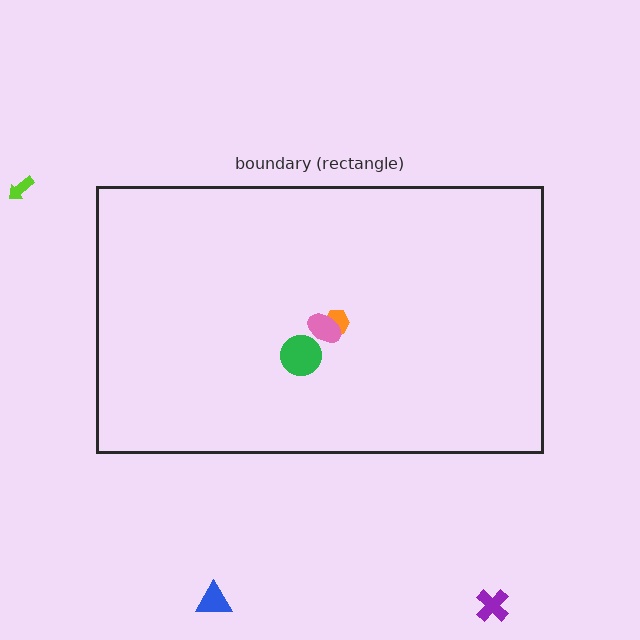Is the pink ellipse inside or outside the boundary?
Inside.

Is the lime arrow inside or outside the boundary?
Outside.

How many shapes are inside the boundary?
3 inside, 3 outside.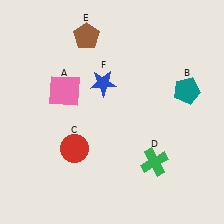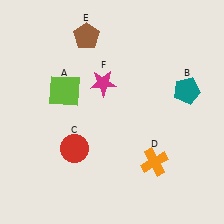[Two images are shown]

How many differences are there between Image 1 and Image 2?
There are 3 differences between the two images.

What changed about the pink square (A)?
In Image 1, A is pink. In Image 2, it changed to lime.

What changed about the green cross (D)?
In Image 1, D is green. In Image 2, it changed to orange.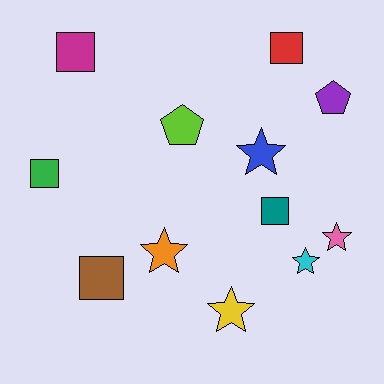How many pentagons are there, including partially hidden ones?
There are 2 pentagons.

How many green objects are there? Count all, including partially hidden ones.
There is 1 green object.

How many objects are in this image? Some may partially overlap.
There are 12 objects.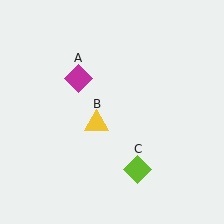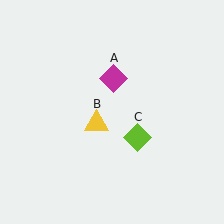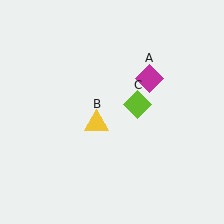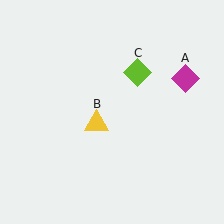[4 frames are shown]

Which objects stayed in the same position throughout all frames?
Yellow triangle (object B) remained stationary.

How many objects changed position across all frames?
2 objects changed position: magenta diamond (object A), lime diamond (object C).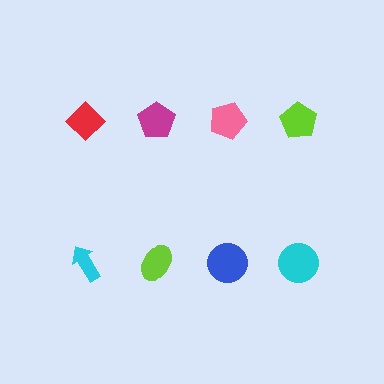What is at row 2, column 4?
A cyan circle.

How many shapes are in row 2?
4 shapes.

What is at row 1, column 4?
A lime pentagon.